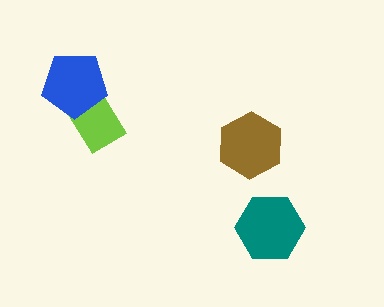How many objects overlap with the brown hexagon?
0 objects overlap with the brown hexagon.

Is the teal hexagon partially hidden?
No, no other shape covers it.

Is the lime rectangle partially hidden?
Yes, it is partially covered by another shape.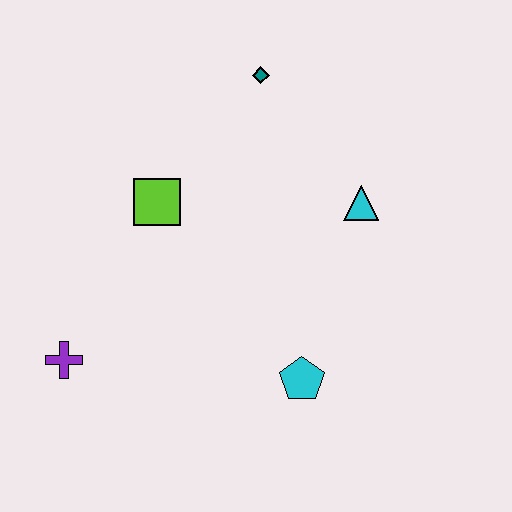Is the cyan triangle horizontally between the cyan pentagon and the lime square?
No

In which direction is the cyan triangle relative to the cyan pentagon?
The cyan triangle is above the cyan pentagon.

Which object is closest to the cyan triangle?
The teal diamond is closest to the cyan triangle.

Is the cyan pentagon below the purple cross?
Yes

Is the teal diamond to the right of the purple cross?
Yes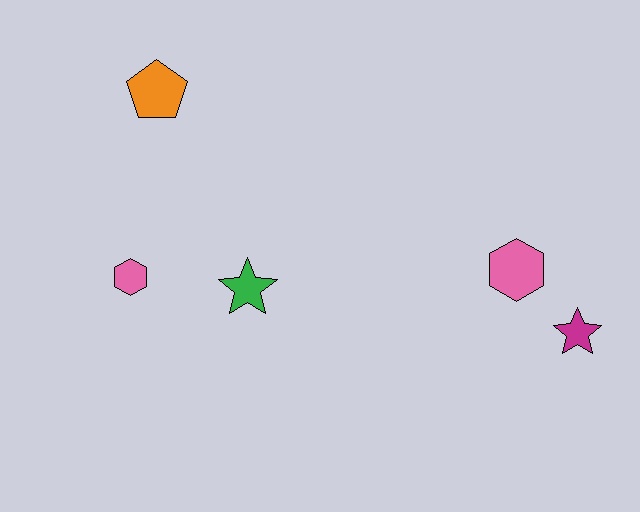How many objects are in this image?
There are 5 objects.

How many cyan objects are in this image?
There are no cyan objects.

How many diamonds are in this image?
There are no diamonds.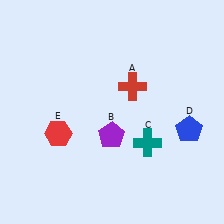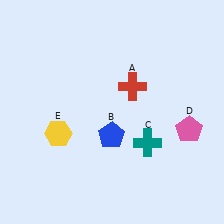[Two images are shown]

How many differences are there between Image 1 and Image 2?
There are 3 differences between the two images.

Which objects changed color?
B changed from purple to blue. D changed from blue to pink. E changed from red to yellow.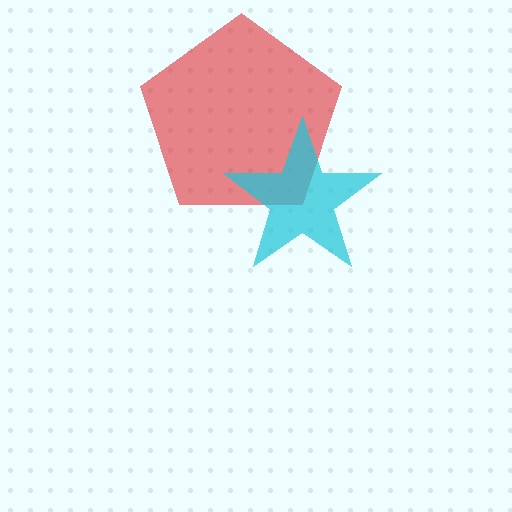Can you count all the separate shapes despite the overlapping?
Yes, there are 2 separate shapes.